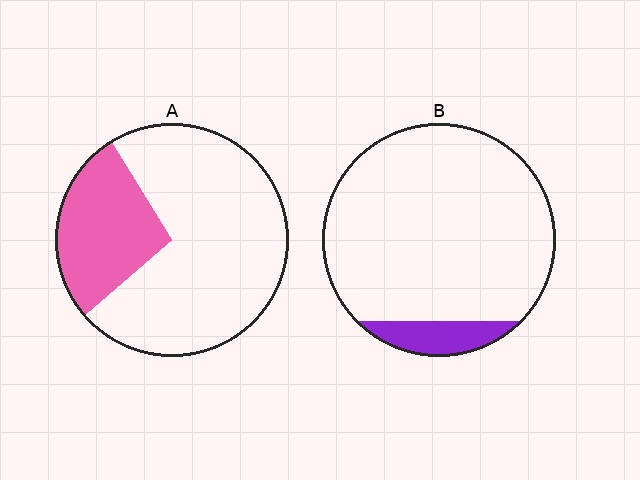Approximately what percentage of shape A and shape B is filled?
A is approximately 30% and B is approximately 10%.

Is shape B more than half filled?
No.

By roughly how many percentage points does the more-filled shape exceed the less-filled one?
By roughly 20 percentage points (A over B).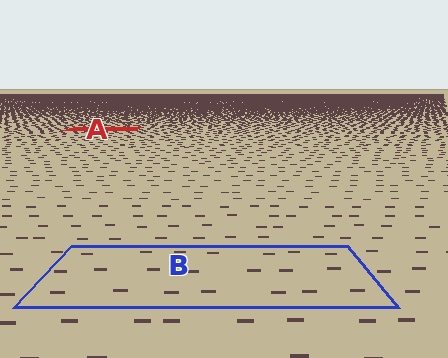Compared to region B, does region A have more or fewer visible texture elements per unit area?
Region A has more texture elements per unit area — they are packed more densely because it is farther away.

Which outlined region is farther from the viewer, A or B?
Region A is farther from the viewer — the texture elements inside it appear smaller and more densely packed.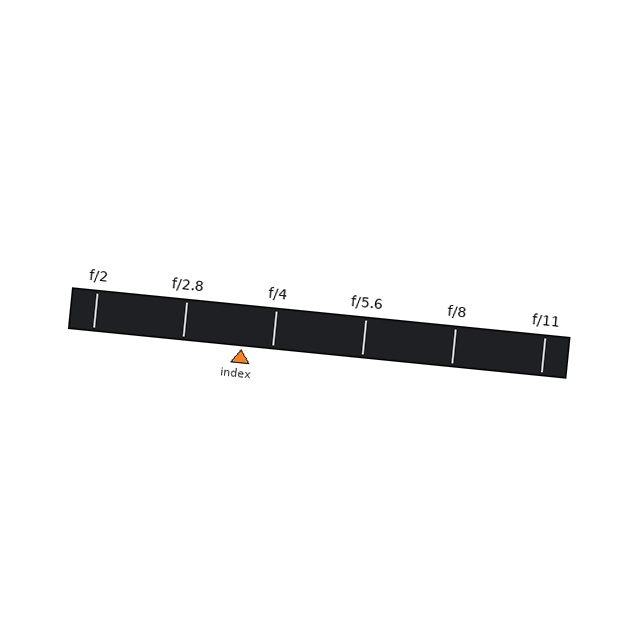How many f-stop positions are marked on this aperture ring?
There are 6 f-stop positions marked.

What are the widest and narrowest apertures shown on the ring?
The widest aperture shown is f/2 and the narrowest is f/11.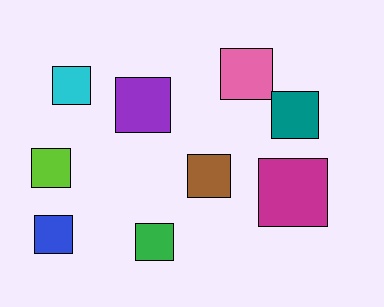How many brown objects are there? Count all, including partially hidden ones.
There is 1 brown object.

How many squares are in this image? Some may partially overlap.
There are 9 squares.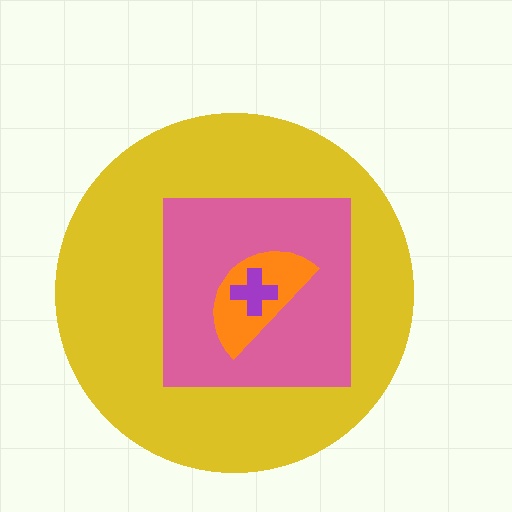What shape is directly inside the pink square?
The orange semicircle.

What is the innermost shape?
The purple cross.